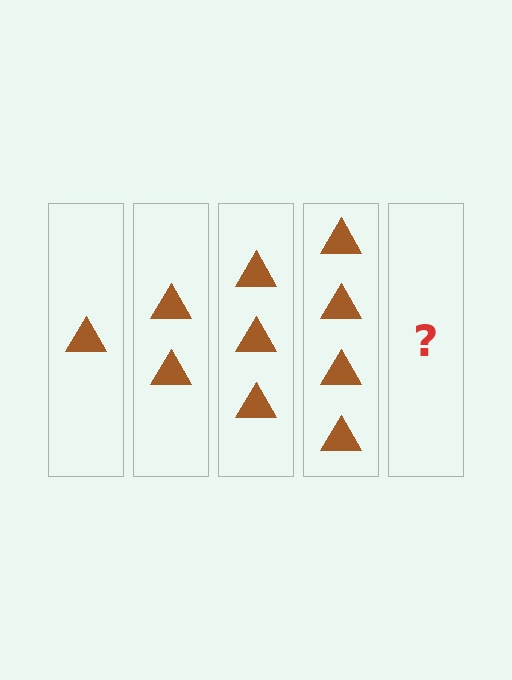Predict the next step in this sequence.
The next step is 5 triangles.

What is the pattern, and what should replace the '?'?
The pattern is that each step adds one more triangle. The '?' should be 5 triangles.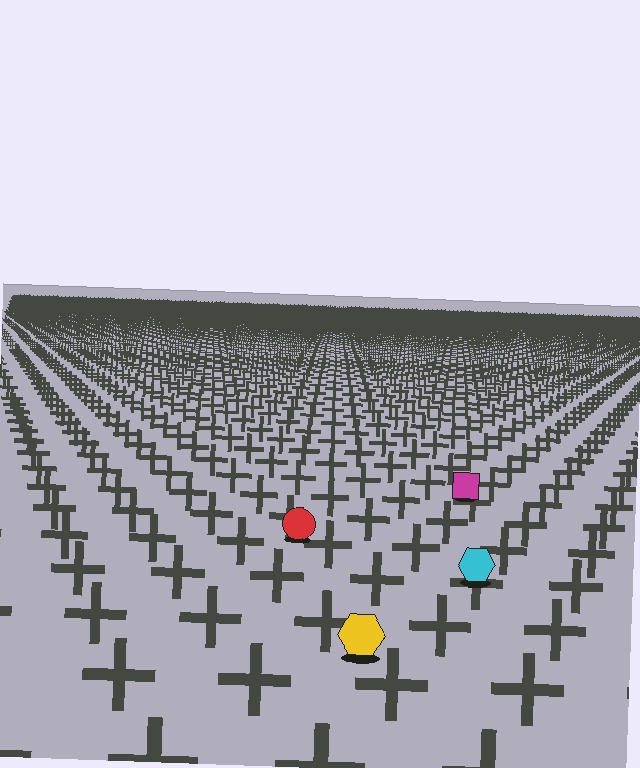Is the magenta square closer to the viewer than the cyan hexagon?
No. The cyan hexagon is closer — you can tell from the texture gradient: the ground texture is coarser near it.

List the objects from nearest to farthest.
From nearest to farthest: the yellow hexagon, the cyan hexagon, the red circle, the magenta square.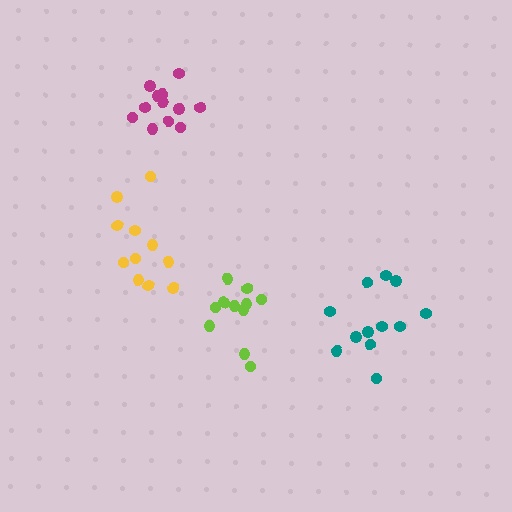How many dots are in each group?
Group 1: 11 dots, Group 2: 12 dots, Group 3: 11 dots, Group 4: 12 dots (46 total).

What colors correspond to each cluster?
The clusters are colored: yellow, teal, lime, magenta.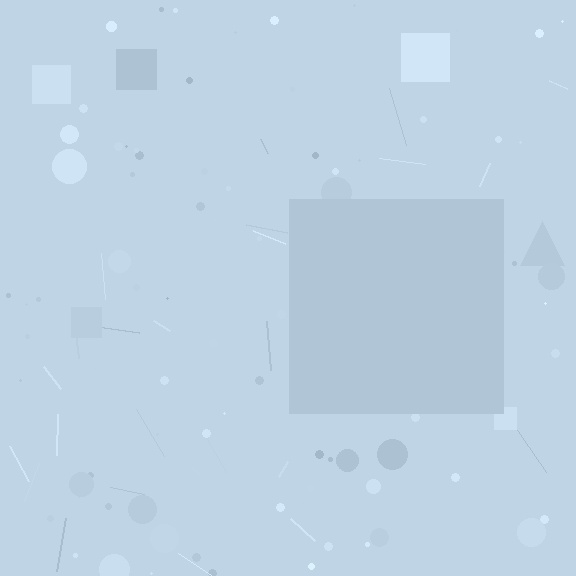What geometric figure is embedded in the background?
A square is embedded in the background.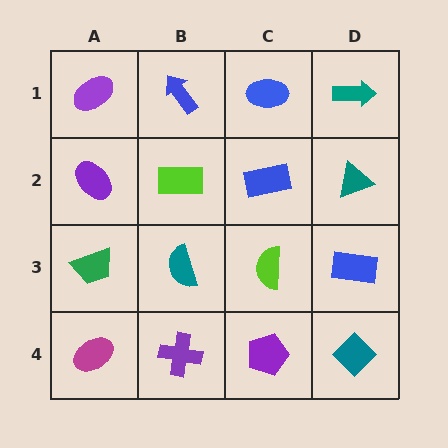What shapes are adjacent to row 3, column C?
A blue rectangle (row 2, column C), a purple pentagon (row 4, column C), a teal semicircle (row 3, column B), a blue rectangle (row 3, column D).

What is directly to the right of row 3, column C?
A blue rectangle.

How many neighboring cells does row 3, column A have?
3.